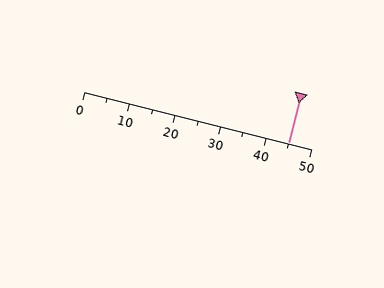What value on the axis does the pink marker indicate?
The marker indicates approximately 45.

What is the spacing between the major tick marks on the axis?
The major ticks are spaced 10 apart.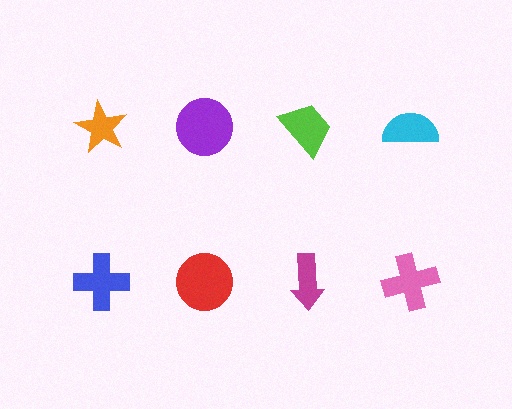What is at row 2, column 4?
A pink cross.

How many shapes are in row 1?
4 shapes.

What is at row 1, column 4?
A cyan semicircle.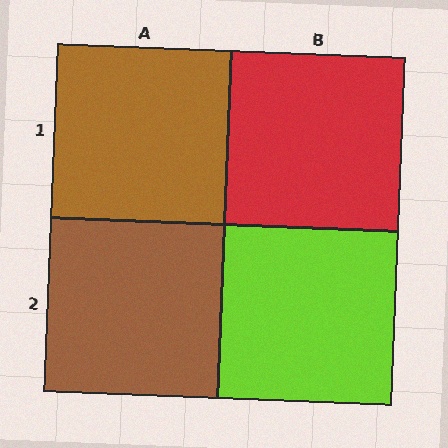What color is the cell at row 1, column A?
Brown.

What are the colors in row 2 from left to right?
Brown, lime.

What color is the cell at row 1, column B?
Red.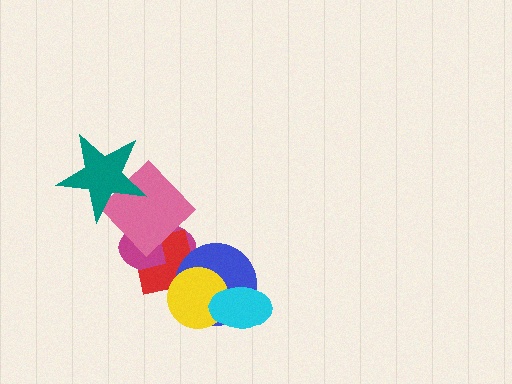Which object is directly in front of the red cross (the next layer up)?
The pink diamond is directly in front of the red cross.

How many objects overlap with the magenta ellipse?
3 objects overlap with the magenta ellipse.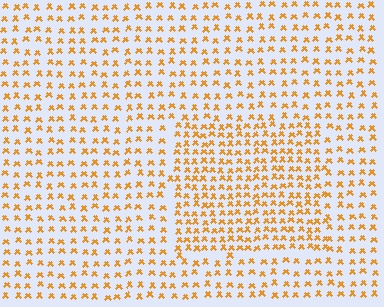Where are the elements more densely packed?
The elements are more densely packed inside the rectangle boundary.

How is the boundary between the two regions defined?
The boundary is defined by a change in element density (approximately 1.6x ratio). All elements are the same color, size, and shape.